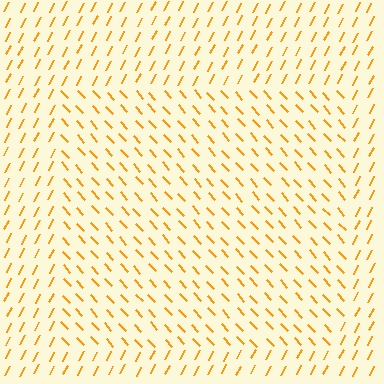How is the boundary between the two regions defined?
The boundary is defined purely by a change in line orientation (approximately 70 degrees difference). All lines are the same color and thickness.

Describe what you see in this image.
The image is filled with small orange line segments. A rectangle region in the image has lines oriented differently from the surrounding lines, creating a visible texture boundary.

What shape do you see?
I see a rectangle.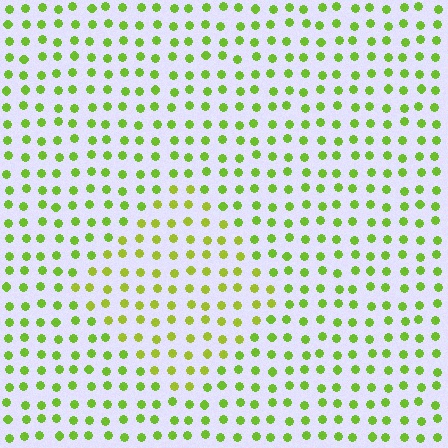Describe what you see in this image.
The image is filled with small lime elements in a uniform arrangement. A diamond-shaped region is visible where the elements are tinted to a slightly different hue, forming a subtle color boundary.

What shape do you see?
I see a diamond.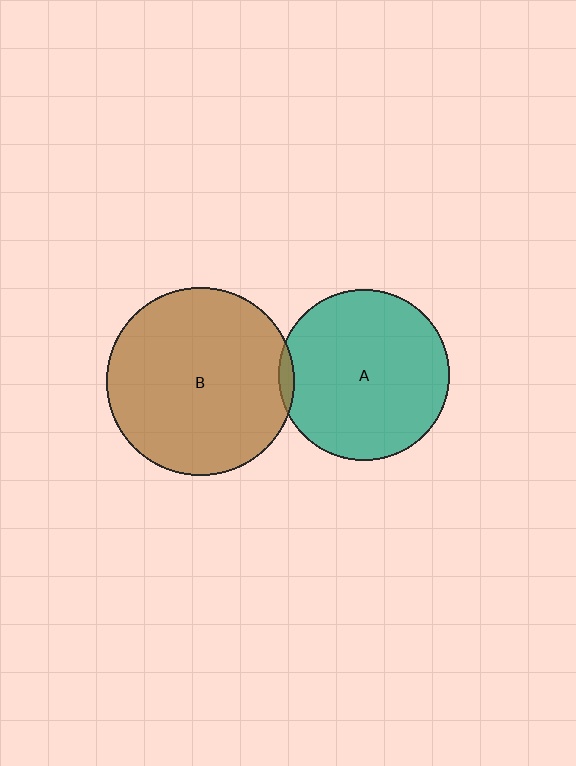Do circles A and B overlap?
Yes.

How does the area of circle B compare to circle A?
Approximately 1.2 times.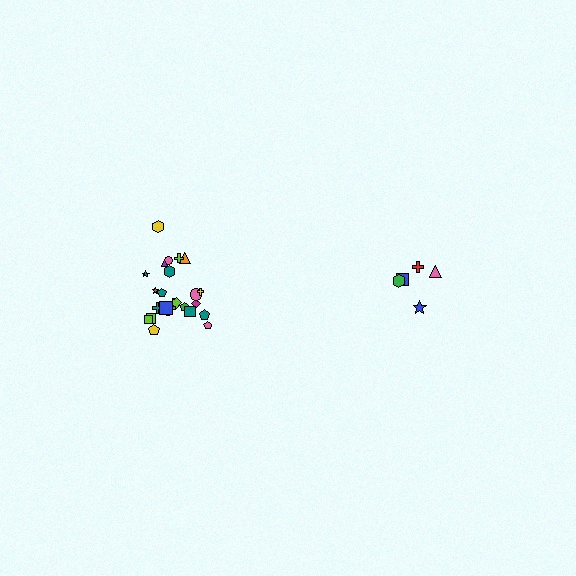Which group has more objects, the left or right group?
The left group.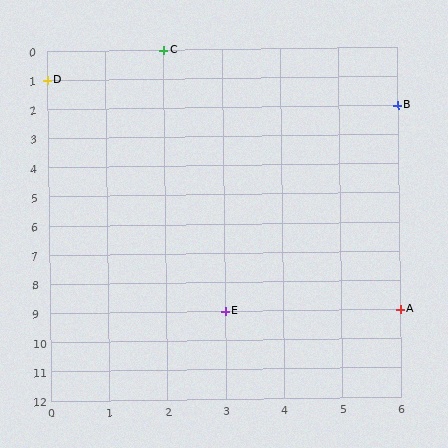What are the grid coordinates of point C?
Point C is at grid coordinates (2, 0).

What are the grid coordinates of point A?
Point A is at grid coordinates (6, 9).